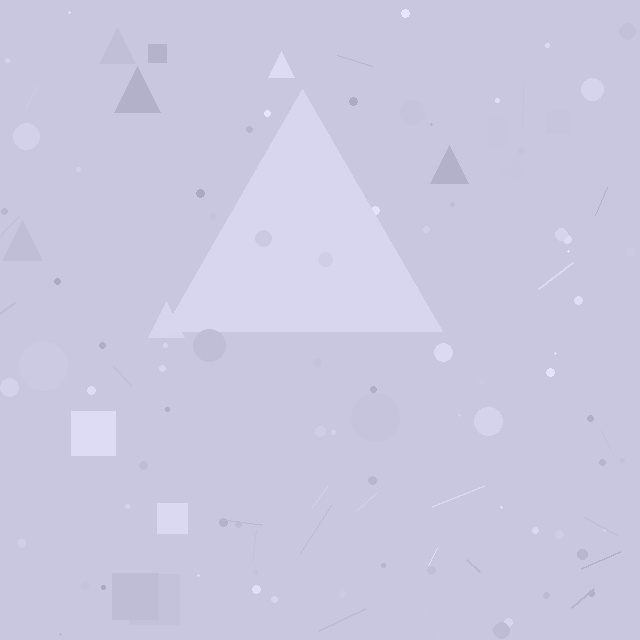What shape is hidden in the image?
A triangle is hidden in the image.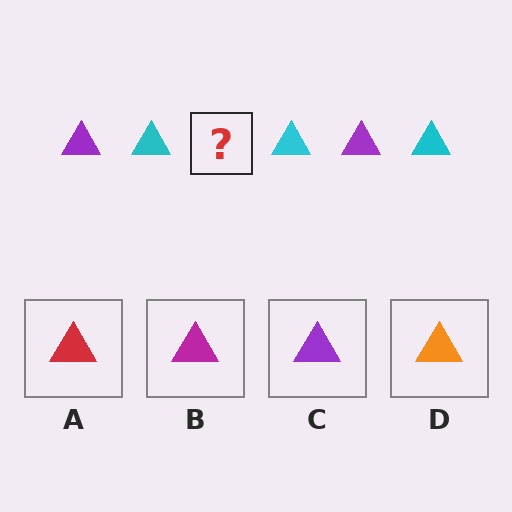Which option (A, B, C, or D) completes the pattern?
C.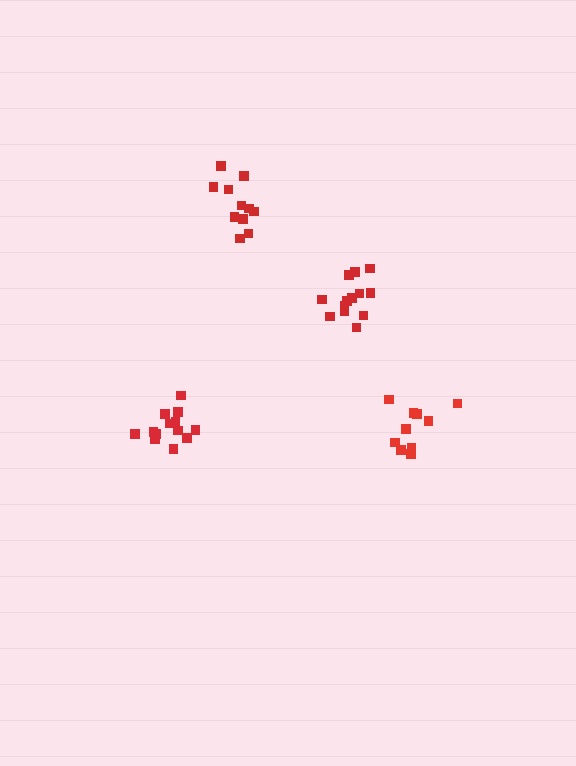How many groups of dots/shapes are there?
There are 4 groups.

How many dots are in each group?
Group 1: 13 dots, Group 2: 11 dots, Group 3: 10 dots, Group 4: 13 dots (47 total).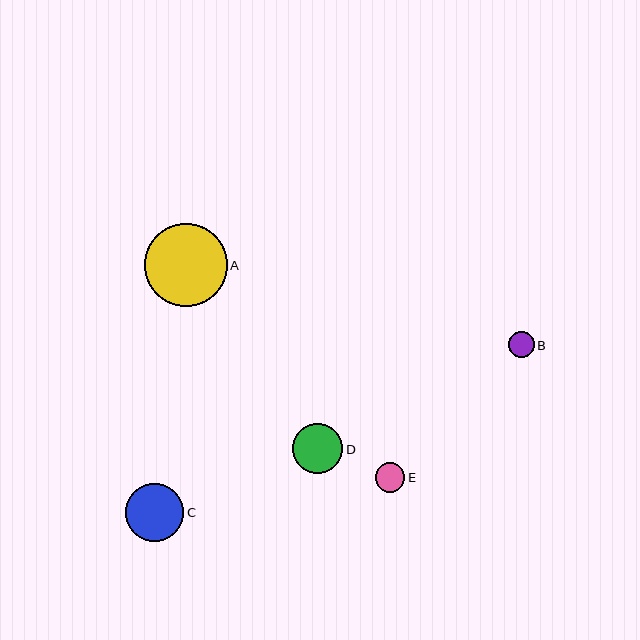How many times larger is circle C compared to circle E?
Circle C is approximately 2.0 times the size of circle E.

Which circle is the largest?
Circle A is the largest with a size of approximately 83 pixels.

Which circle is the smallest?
Circle B is the smallest with a size of approximately 26 pixels.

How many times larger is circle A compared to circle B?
Circle A is approximately 3.2 times the size of circle B.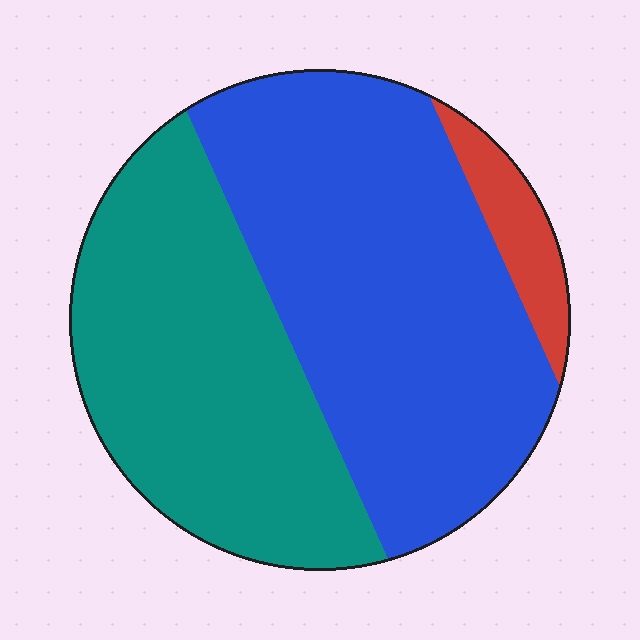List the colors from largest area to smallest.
From largest to smallest: blue, teal, red.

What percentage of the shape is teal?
Teal covers around 40% of the shape.